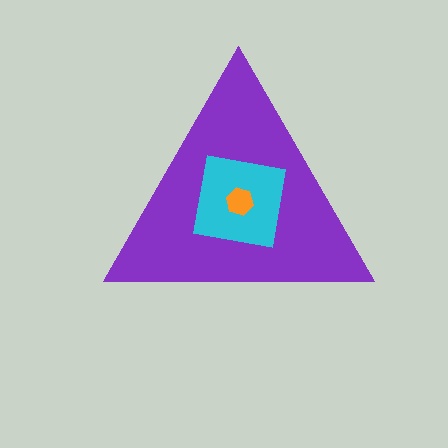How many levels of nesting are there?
3.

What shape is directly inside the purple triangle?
The cyan square.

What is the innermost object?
The orange hexagon.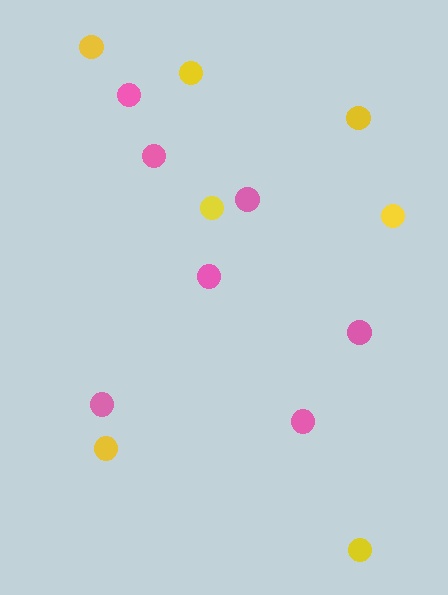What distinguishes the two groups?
There are 2 groups: one group of yellow circles (7) and one group of pink circles (7).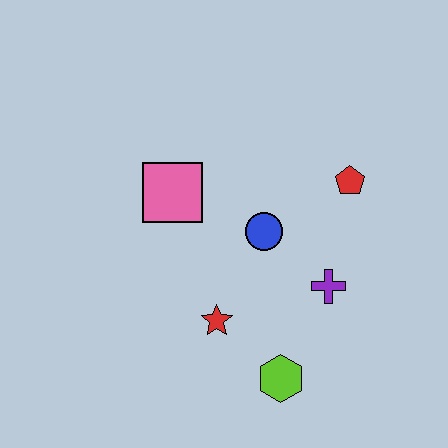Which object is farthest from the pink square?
The lime hexagon is farthest from the pink square.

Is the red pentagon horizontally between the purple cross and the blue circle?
No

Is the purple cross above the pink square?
No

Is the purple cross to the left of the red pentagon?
Yes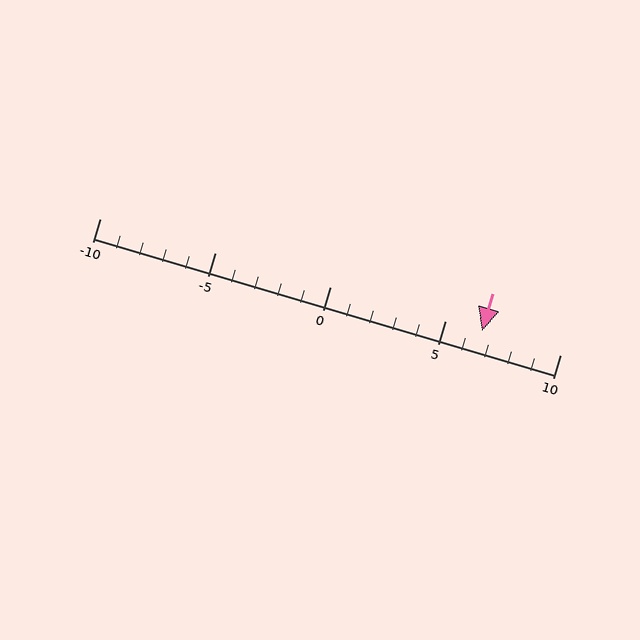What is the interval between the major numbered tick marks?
The major tick marks are spaced 5 units apart.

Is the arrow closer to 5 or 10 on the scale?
The arrow is closer to 5.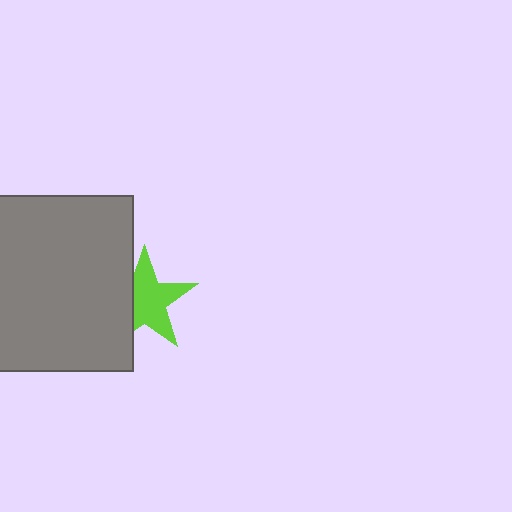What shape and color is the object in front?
The object in front is a gray square.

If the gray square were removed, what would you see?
You would see the complete lime star.